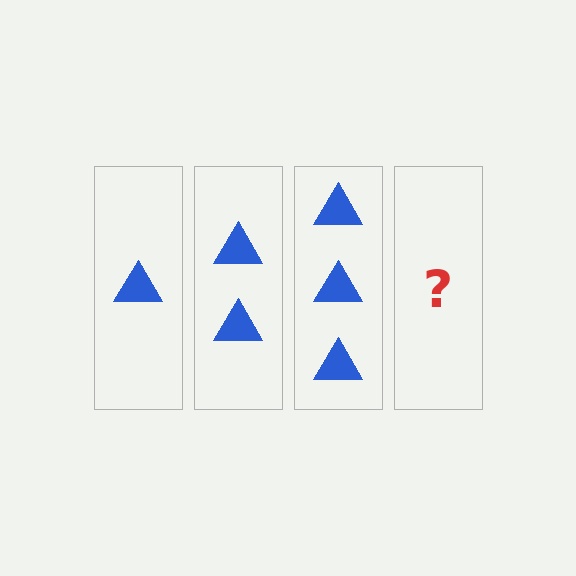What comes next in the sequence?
The next element should be 4 triangles.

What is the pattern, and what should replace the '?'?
The pattern is that each step adds one more triangle. The '?' should be 4 triangles.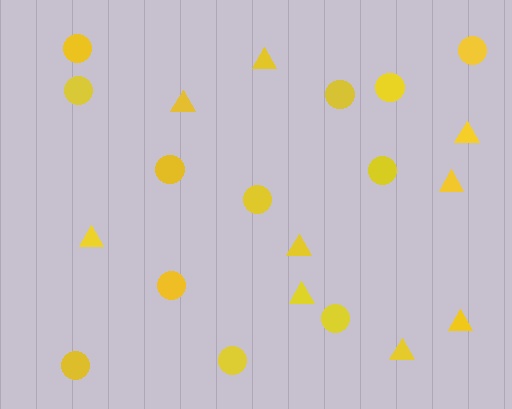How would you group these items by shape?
There are 2 groups: one group of triangles (9) and one group of circles (12).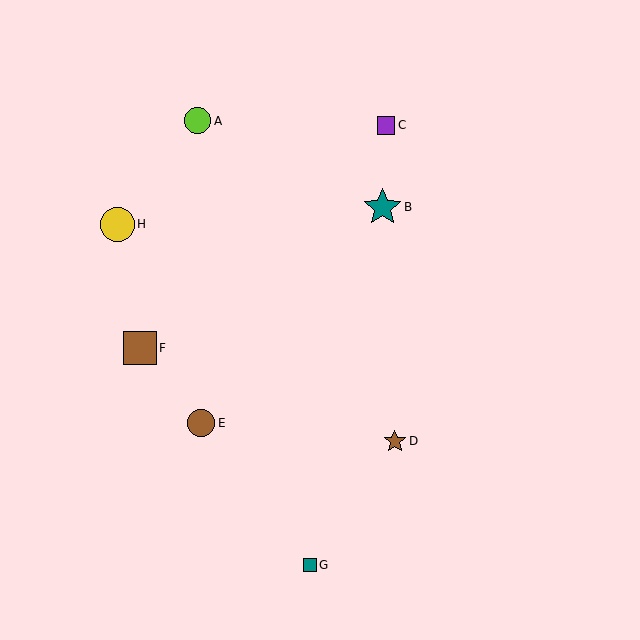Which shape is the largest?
The teal star (labeled B) is the largest.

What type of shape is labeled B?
Shape B is a teal star.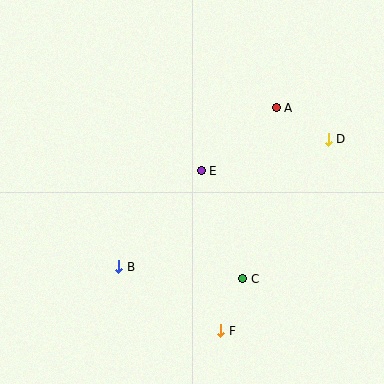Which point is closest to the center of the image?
Point E at (201, 171) is closest to the center.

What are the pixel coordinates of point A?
Point A is at (276, 108).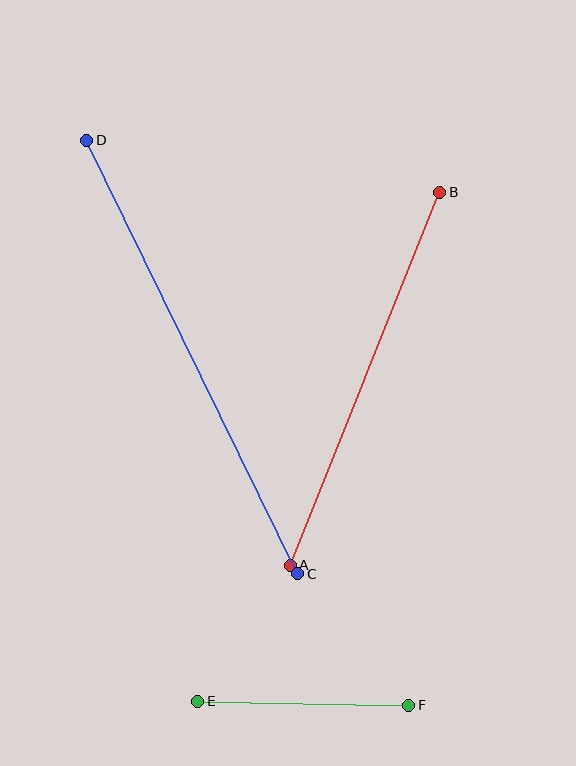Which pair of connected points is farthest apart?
Points C and D are farthest apart.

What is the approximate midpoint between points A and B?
The midpoint is at approximately (365, 379) pixels.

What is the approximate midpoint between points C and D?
The midpoint is at approximately (192, 357) pixels.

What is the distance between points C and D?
The distance is approximately 482 pixels.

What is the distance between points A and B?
The distance is approximately 402 pixels.